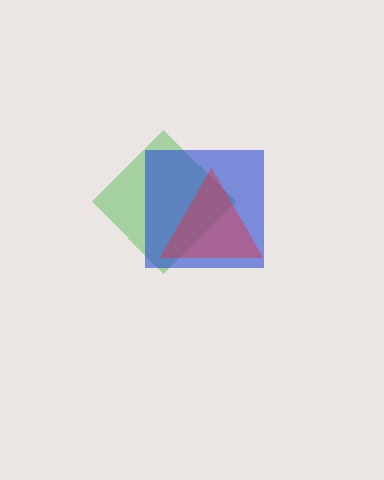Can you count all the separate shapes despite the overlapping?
Yes, there are 3 separate shapes.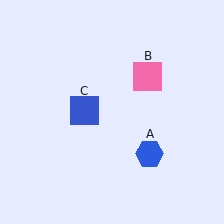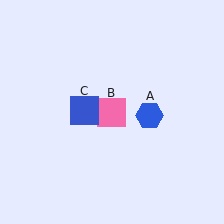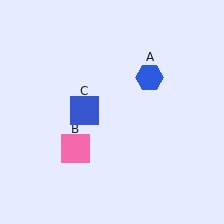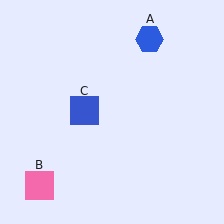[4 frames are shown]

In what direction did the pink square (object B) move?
The pink square (object B) moved down and to the left.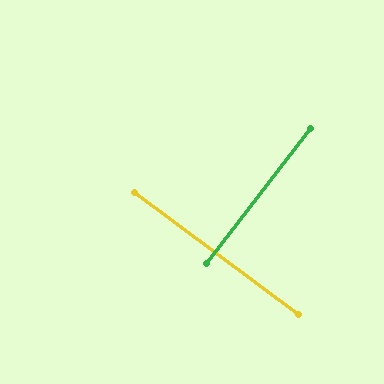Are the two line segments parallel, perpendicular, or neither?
Perpendicular — they meet at approximately 89°.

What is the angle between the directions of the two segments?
Approximately 89 degrees.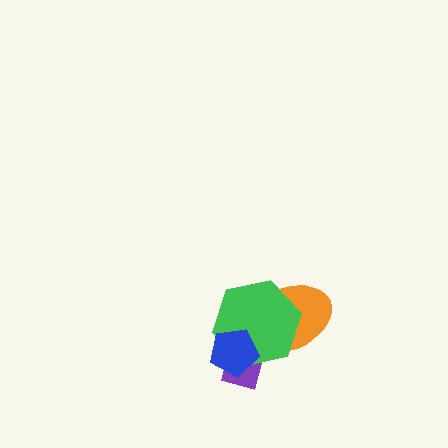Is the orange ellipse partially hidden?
Yes, it is partially covered by another shape.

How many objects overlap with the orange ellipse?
3 objects overlap with the orange ellipse.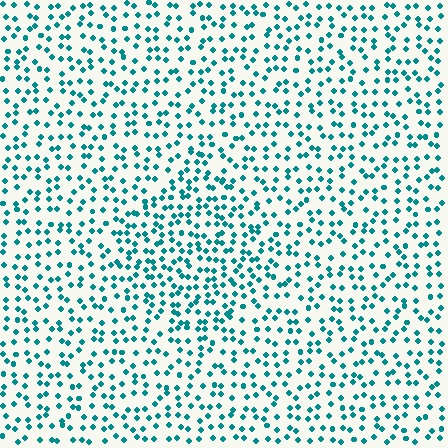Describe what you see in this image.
The image contains small teal elements arranged at two different densities. A diamond-shaped region is visible where the elements are more densely packed than the surrounding area.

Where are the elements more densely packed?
The elements are more densely packed inside the diamond boundary.